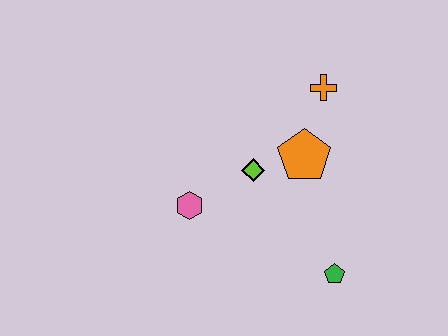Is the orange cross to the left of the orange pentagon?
No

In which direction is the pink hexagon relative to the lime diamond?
The pink hexagon is to the left of the lime diamond.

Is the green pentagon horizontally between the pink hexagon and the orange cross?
No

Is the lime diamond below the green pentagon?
No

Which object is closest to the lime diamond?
The orange pentagon is closest to the lime diamond.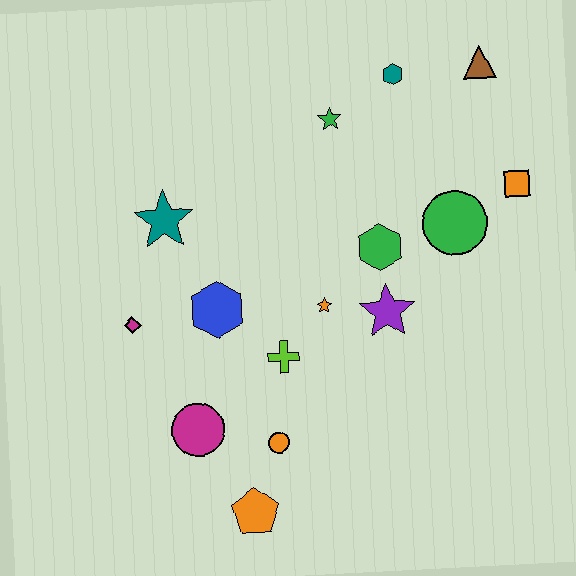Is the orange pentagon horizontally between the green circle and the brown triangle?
No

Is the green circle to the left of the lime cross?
No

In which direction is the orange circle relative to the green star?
The orange circle is below the green star.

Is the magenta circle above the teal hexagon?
No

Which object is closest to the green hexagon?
The purple star is closest to the green hexagon.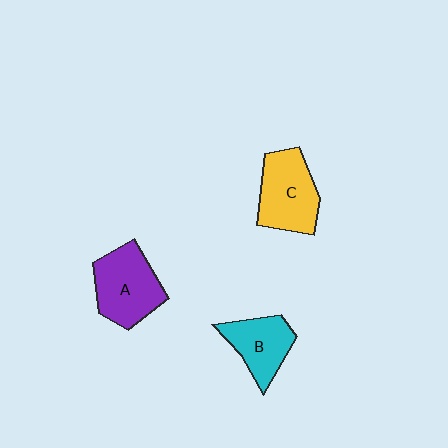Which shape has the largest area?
Shape A (purple).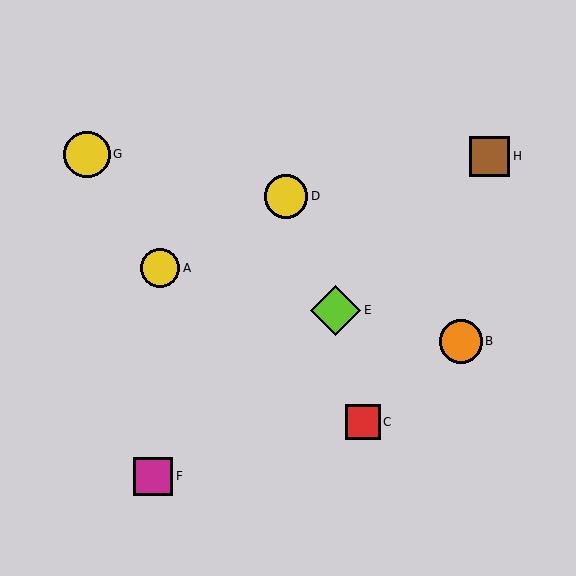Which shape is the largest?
The lime diamond (labeled E) is the largest.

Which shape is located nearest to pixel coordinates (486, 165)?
The brown square (labeled H) at (490, 156) is nearest to that location.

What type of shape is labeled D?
Shape D is a yellow circle.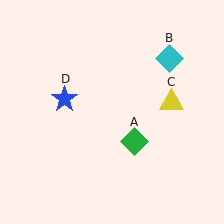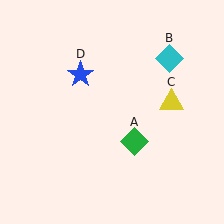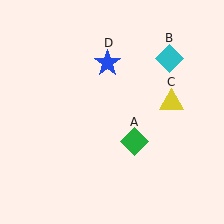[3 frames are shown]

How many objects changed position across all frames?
1 object changed position: blue star (object D).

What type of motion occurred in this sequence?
The blue star (object D) rotated clockwise around the center of the scene.